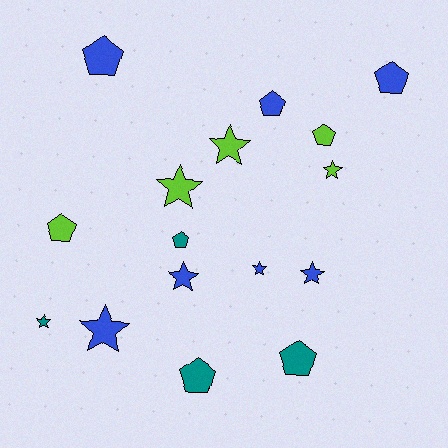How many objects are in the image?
There are 16 objects.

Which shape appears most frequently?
Star, with 8 objects.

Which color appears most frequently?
Blue, with 7 objects.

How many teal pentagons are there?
There are 3 teal pentagons.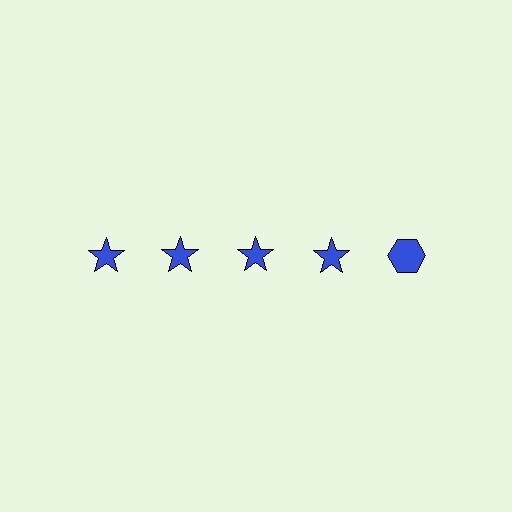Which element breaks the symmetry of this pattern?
The blue hexagon in the top row, rightmost column breaks the symmetry. All other shapes are blue stars.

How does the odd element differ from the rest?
It has a different shape: hexagon instead of star.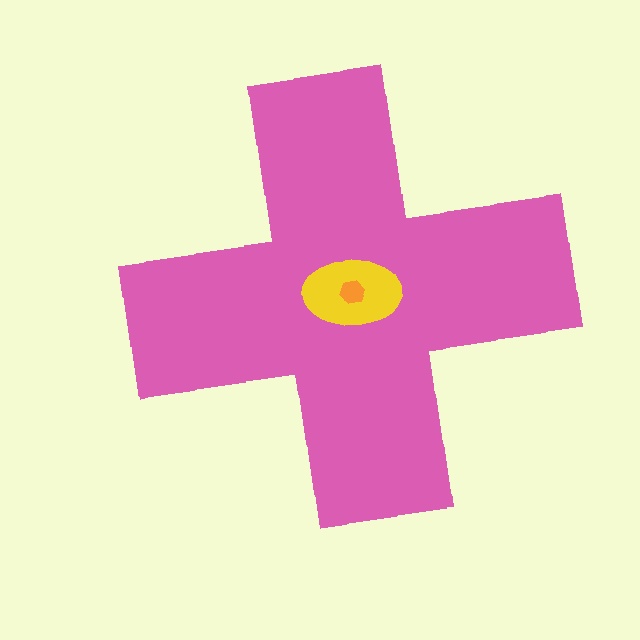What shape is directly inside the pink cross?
The yellow ellipse.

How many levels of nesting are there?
3.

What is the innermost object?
The orange hexagon.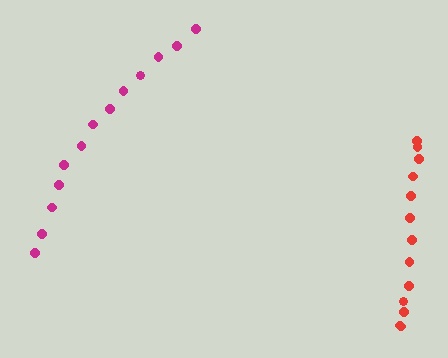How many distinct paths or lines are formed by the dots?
There are 2 distinct paths.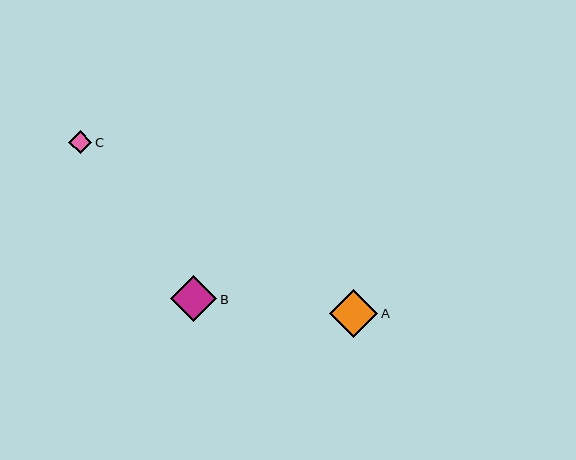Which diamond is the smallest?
Diamond C is the smallest with a size of approximately 23 pixels.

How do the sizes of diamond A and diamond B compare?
Diamond A and diamond B are approximately the same size.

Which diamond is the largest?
Diamond A is the largest with a size of approximately 48 pixels.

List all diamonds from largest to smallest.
From largest to smallest: A, B, C.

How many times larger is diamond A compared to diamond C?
Diamond A is approximately 2.1 times the size of diamond C.